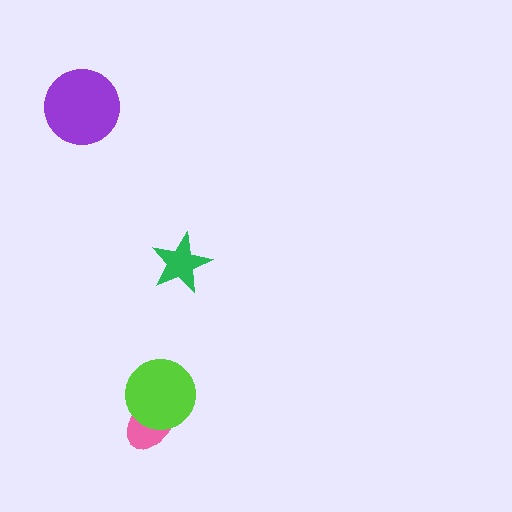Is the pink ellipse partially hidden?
Yes, it is partially covered by another shape.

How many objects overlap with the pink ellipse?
1 object overlaps with the pink ellipse.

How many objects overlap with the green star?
0 objects overlap with the green star.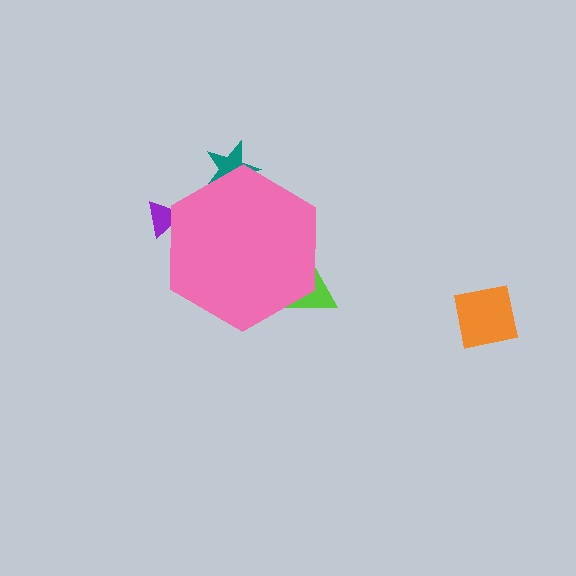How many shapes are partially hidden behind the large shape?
3 shapes are partially hidden.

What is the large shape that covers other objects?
A pink hexagon.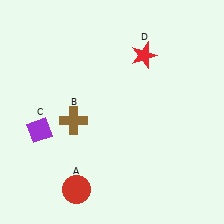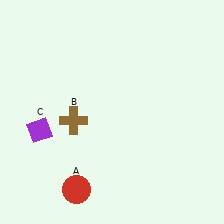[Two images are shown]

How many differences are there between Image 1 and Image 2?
There is 1 difference between the two images.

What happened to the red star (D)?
The red star (D) was removed in Image 2. It was in the top-right area of Image 1.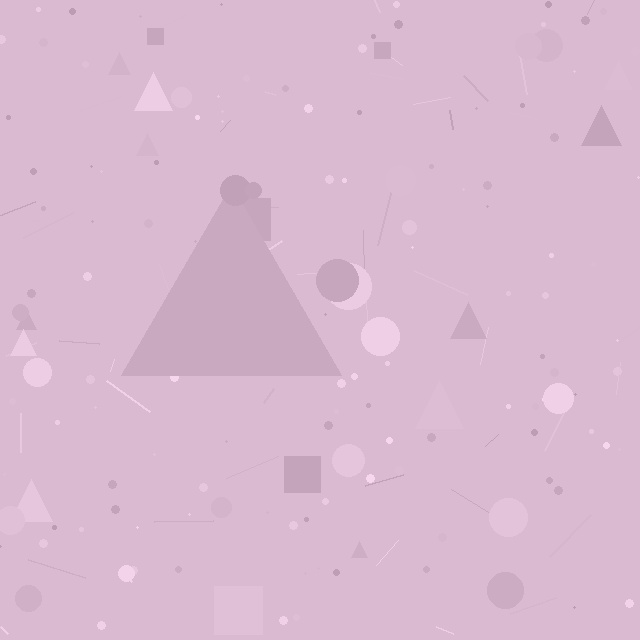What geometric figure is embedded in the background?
A triangle is embedded in the background.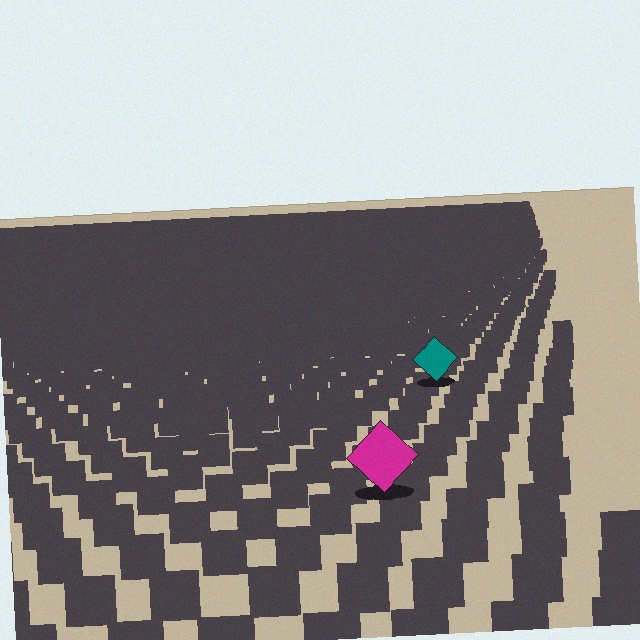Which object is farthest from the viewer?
The teal diamond is farthest from the viewer. It appears smaller and the ground texture around it is denser.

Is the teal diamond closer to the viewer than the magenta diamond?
No. The magenta diamond is closer — you can tell from the texture gradient: the ground texture is coarser near it.